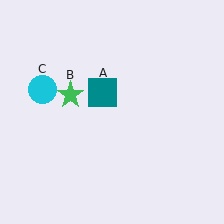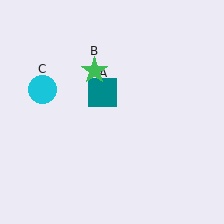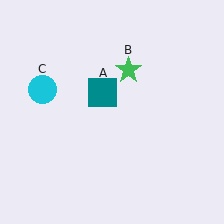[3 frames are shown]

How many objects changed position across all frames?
1 object changed position: green star (object B).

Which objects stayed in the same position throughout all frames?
Teal square (object A) and cyan circle (object C) remained stationary.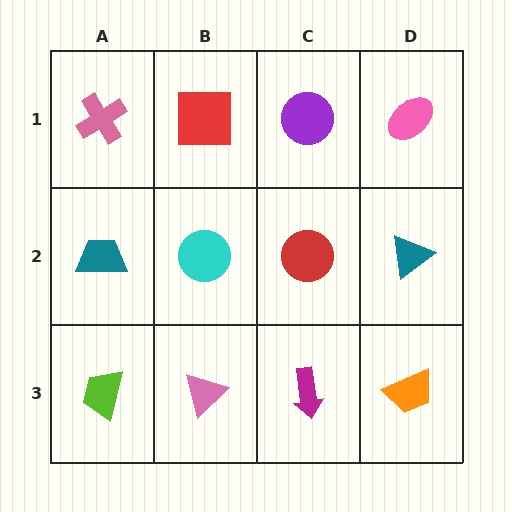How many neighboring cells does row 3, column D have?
2.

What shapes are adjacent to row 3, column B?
A cyan circle (row 2, column B), a lime trapezoid (row 3, column A), a magenta arrow (row 3, column C).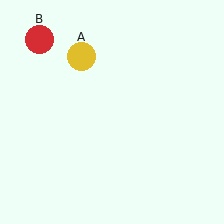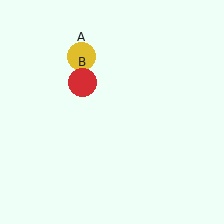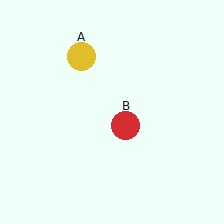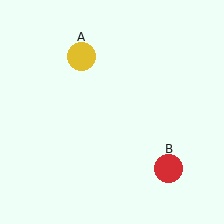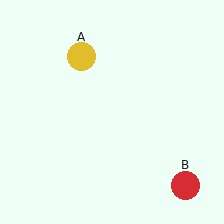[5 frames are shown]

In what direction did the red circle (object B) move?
The red circle (object B) moved down and to the right.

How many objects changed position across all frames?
1 object changed position: red circle (object B).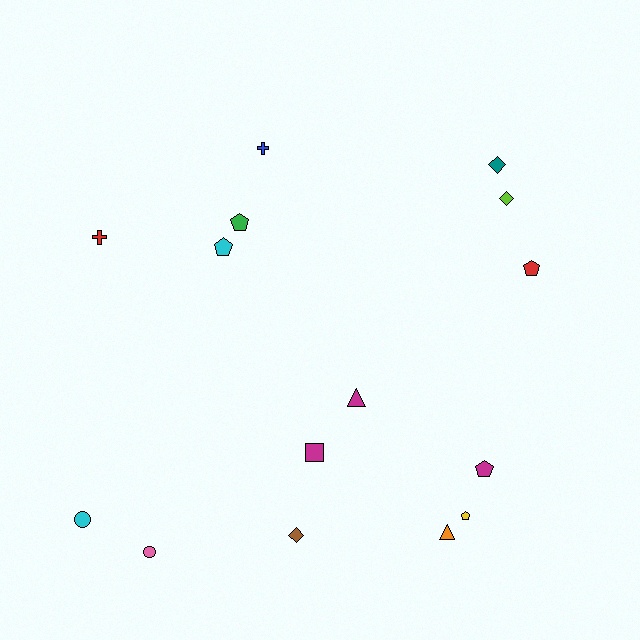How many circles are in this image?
There are 2 circles.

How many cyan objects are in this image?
There are 2 cyan objects.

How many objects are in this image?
There are 15 objects.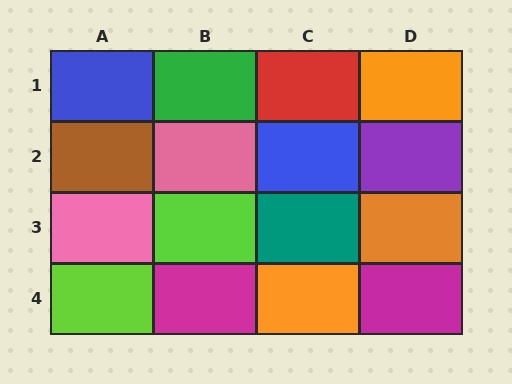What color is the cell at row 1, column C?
Red.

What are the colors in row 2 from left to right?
Brown, pink, blue, purple.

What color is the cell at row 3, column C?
Teal.